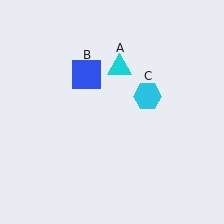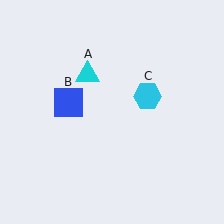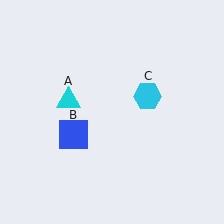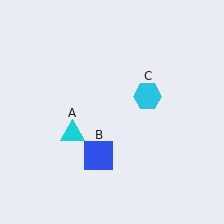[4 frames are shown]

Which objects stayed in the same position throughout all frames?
Cyan hexagon (object C) remained stationary.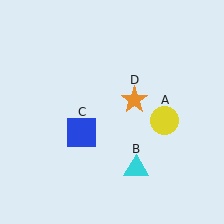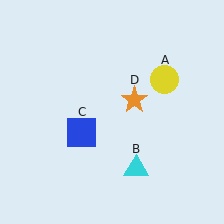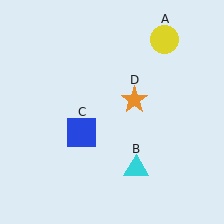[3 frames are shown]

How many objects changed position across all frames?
1 object changed position: yellow circle (object A).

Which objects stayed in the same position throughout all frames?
Cyan triangle (object B) and blue square (object C) and orange star (object D) remained stationary.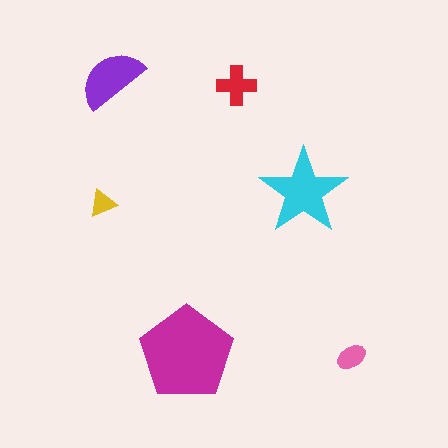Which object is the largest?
The magenta pentagon.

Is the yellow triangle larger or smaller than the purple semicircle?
Smaller.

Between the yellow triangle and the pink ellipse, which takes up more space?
The pink ellipse.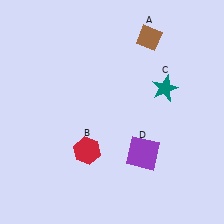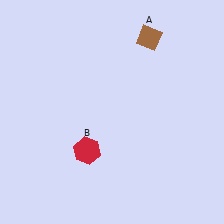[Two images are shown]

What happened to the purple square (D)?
The purple square (D) was removed in Image 2. It was in the bottom-right area of Image 1.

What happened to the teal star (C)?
The teal star (C) was removed in Image 2. It was in the top-right area of Image 1.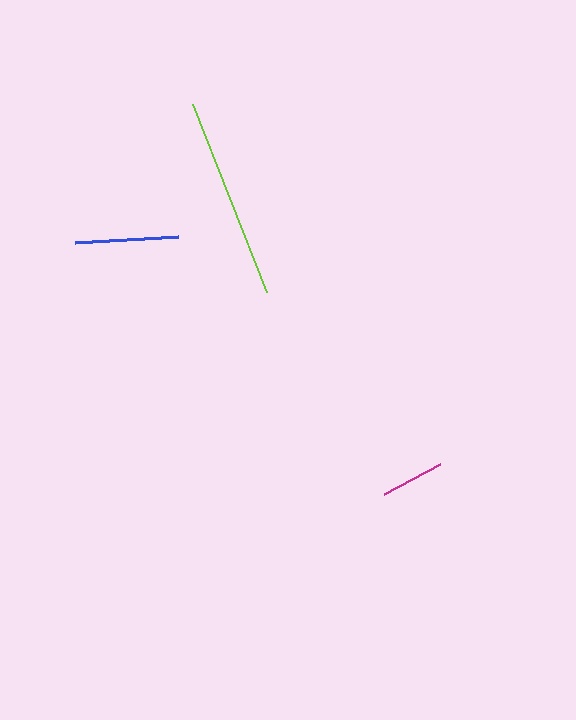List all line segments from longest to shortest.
From longest to shortest: lime, blue, magenta.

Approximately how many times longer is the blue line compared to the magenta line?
The blue line is approximately 1.6 times the length of the magenta line.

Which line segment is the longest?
The lime line is the longest at approximately 202 pixels.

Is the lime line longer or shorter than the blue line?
The lime line is longer than the blue line.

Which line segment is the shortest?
The magenta line is the shortest at approximately 64 pixels.